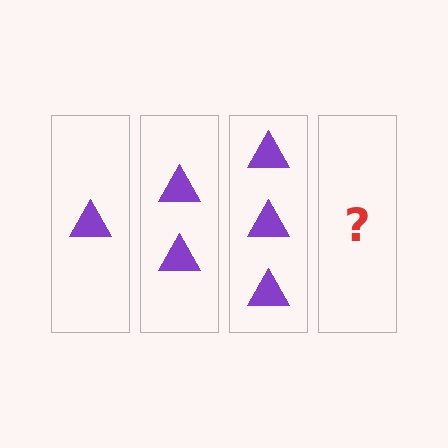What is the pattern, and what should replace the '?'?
The pattern is that each step adds one more triangle. The '?' should be 4 triangles.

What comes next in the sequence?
The next element should be 4 triangles.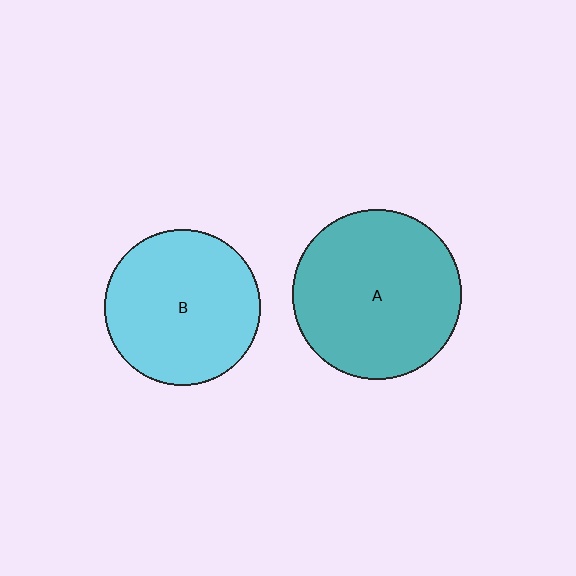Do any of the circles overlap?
No, none of the circles overlap.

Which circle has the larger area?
Circle A (teal).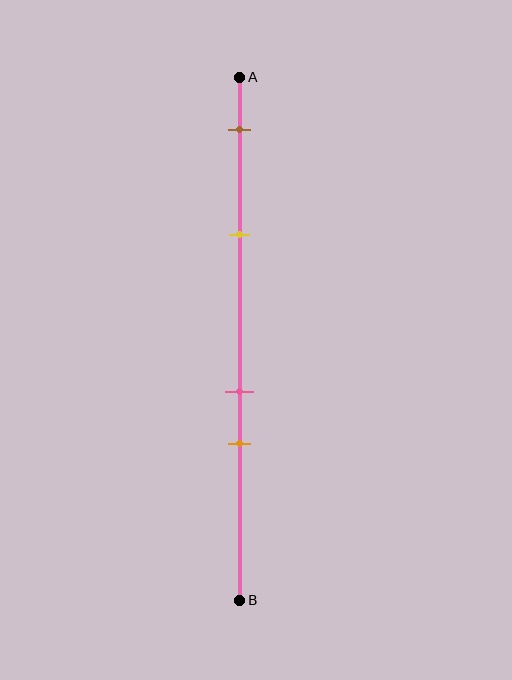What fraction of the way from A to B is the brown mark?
The brown mark is approximately 10% (0.1) of the way from A to B.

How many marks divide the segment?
There are 4 marks dividing the segment.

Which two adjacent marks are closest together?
The pink and orange marks are the closest adjacent pair.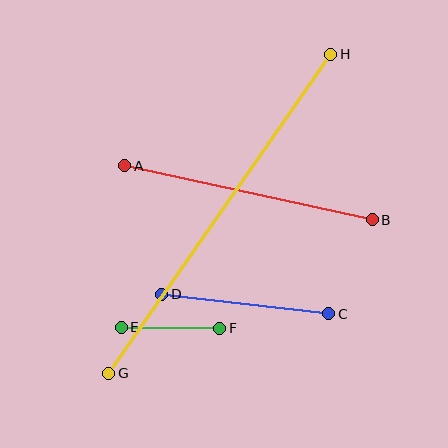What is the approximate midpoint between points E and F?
The midpoint is at approximately (171, 328) pixels.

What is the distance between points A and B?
The distance is approximately 253 pixels.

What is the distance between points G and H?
The distance is approximately 388 pixels.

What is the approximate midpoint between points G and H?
The midpoint is at approximately (220, 214) pixels.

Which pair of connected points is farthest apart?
Points G and H are farthest apart.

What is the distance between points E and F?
The distance is approximately 99 pixels.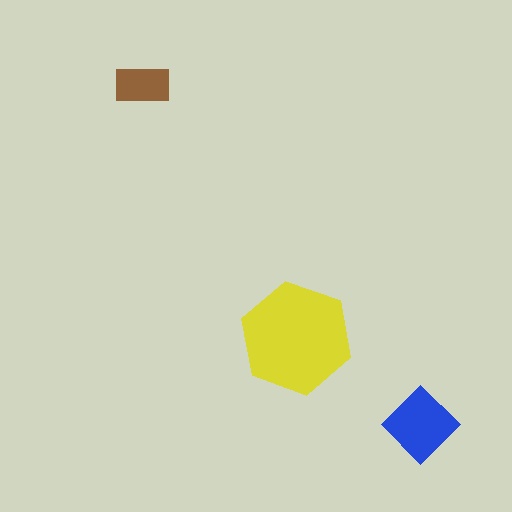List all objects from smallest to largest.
The brown rectangle, the blue diamond, the yellow hexagon.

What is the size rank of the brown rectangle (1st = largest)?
3rd.